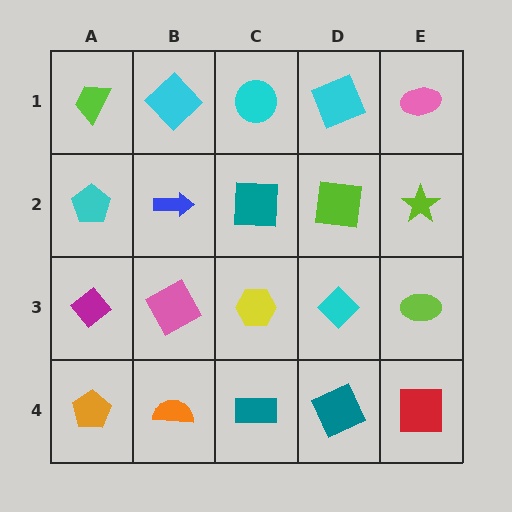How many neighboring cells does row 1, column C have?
3.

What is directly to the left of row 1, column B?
A lime trapezoid.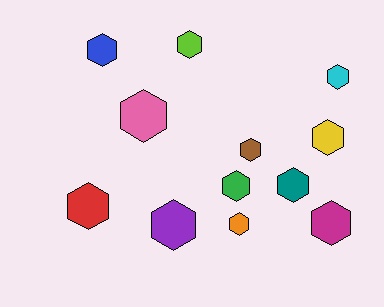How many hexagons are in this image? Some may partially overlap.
There are 12 hexagons.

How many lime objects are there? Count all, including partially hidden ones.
There is 1 lime object.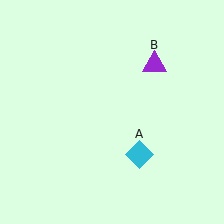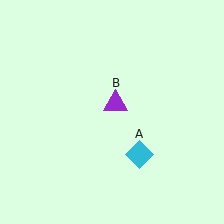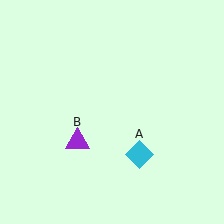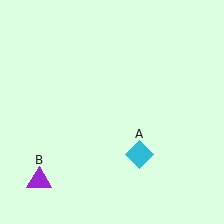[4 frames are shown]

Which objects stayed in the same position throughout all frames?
Cyan diamond (object A) remained stationary.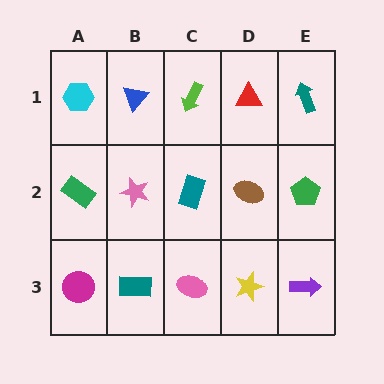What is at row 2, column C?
A teal rectangle.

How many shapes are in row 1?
5 shapes.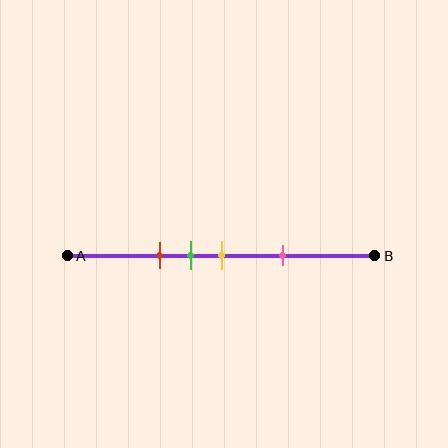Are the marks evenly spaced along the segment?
No, the marks are not evenly spaced.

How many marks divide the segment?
There are 4 marks dividing the segment.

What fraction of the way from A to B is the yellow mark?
The yellow mark is approximately 50% (0.5) of the way from A to B.